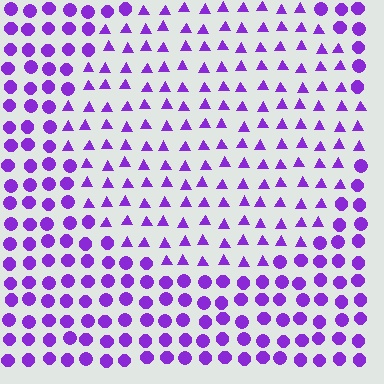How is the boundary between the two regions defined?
The boundary is defined by a change in element shape: triangles inside vs. circles outside. All elements share the same color and spacing.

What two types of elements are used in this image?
The image uses triangles inside the circle region and circles outside it.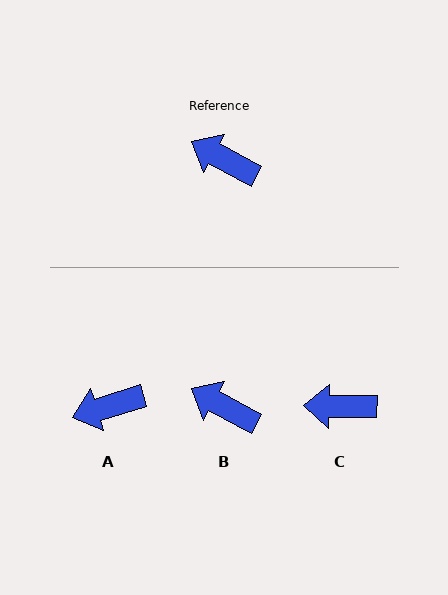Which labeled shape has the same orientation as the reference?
B.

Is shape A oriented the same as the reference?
No, it is off by about 46 degrees.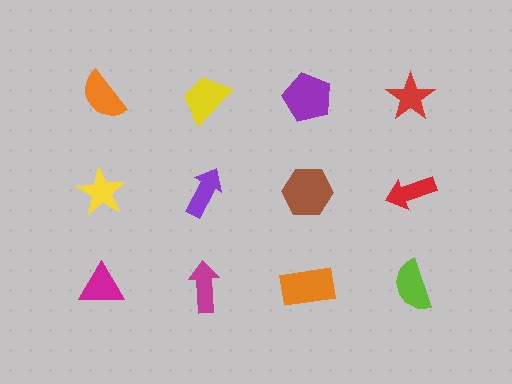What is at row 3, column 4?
A lime semicircle.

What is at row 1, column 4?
A red star.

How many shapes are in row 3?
4 shapes.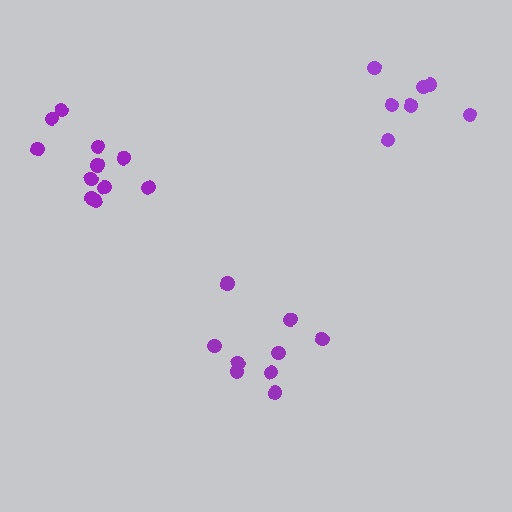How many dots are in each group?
Group 1: 7 dots, Group 2: 9 dots, Group 3: 11 dots (27 total).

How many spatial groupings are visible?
There are 3 spatial groupings.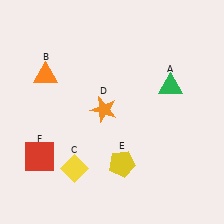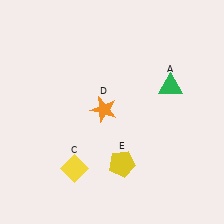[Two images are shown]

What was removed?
The orange triangle (B), the red square (F) were removed in Image 2.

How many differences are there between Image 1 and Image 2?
There are 2 differences between the two images.